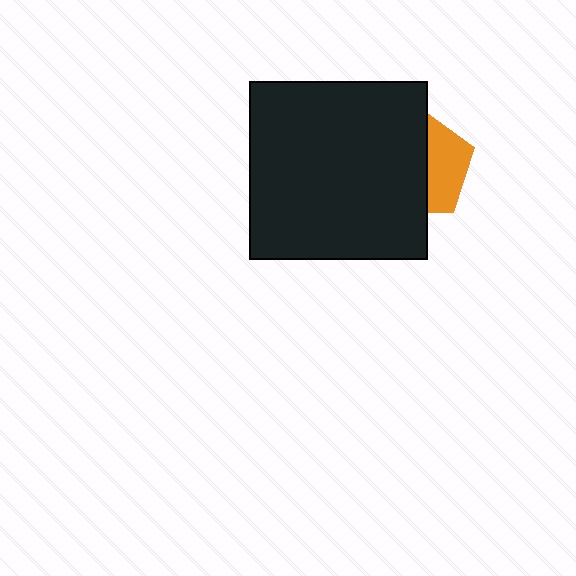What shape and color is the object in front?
The object in front is a black square.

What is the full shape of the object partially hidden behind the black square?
The partially hidden object is an orange pentagon.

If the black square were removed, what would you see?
You would see the complete orange pentagon.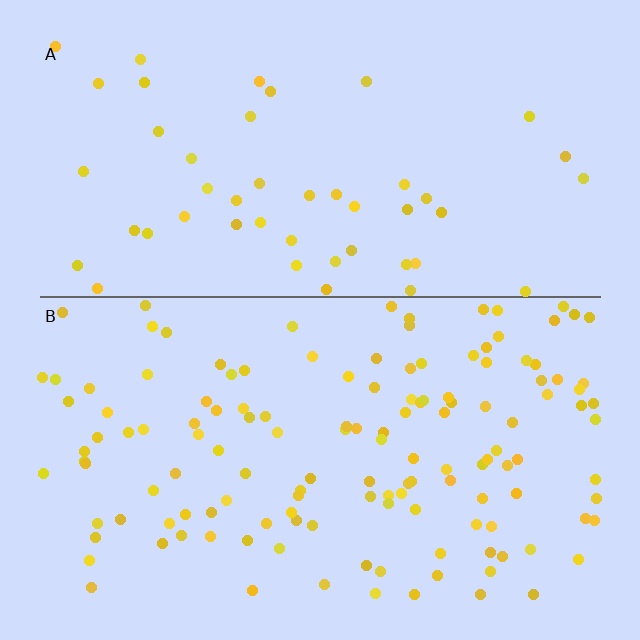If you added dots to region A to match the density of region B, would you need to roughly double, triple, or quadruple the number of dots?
Approximately triple.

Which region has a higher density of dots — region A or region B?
B (the bottom).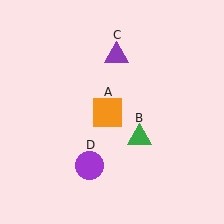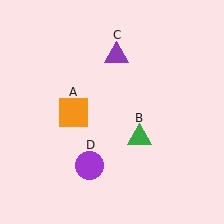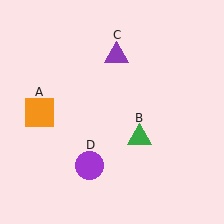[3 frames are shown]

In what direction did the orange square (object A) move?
The orange square (object A) moved left.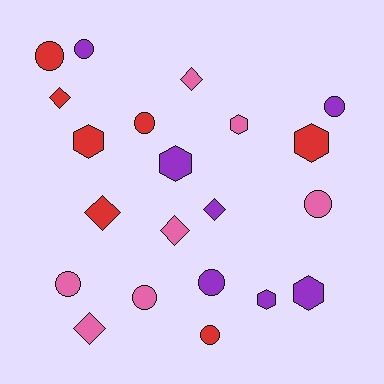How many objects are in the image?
There are 21 objects.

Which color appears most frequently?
Red, with 7 objects.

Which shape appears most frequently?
Circle, with 9 objects.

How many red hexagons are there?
There are 2 red hexagons.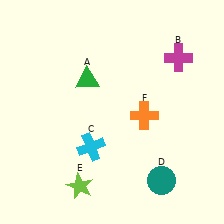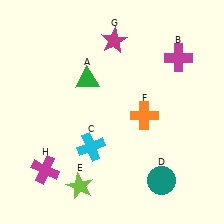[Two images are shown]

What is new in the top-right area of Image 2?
A magenta star (G) was added in the top-right area of Image 2.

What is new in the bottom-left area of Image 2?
A magenta cross (H) was added in the bottom-left area of Image 2.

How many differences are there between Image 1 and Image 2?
There are 2 differences between the two images.